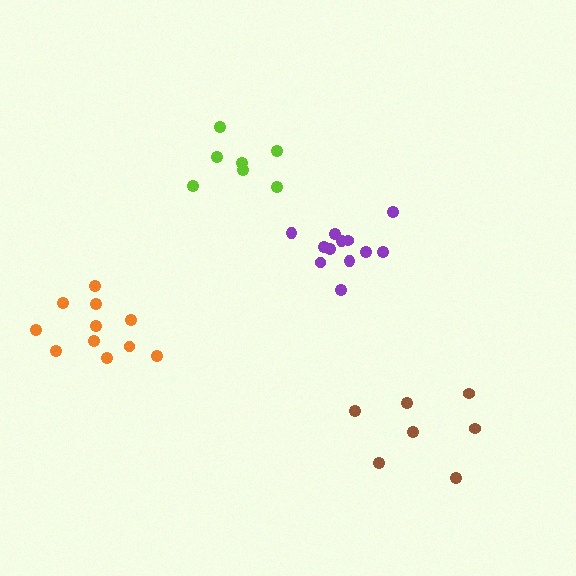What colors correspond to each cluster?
The clusters are colored: orange, lime, brown, purple.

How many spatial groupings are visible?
There are 4 spatial groupings.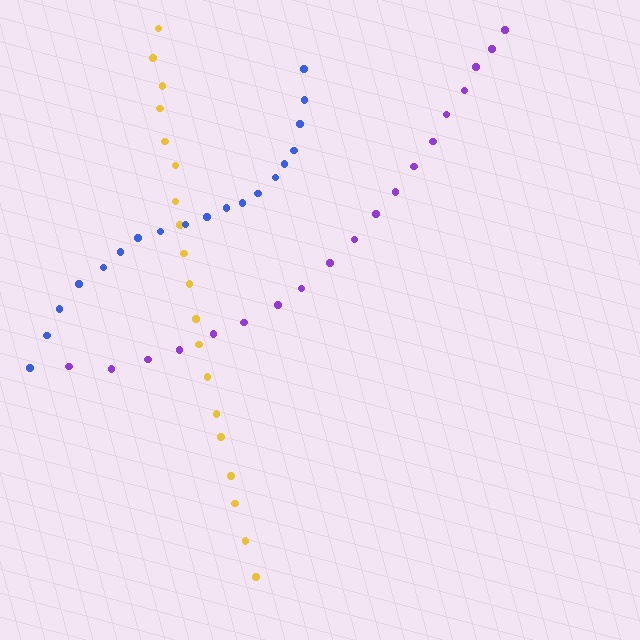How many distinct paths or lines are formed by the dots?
There are 3 distinct paths.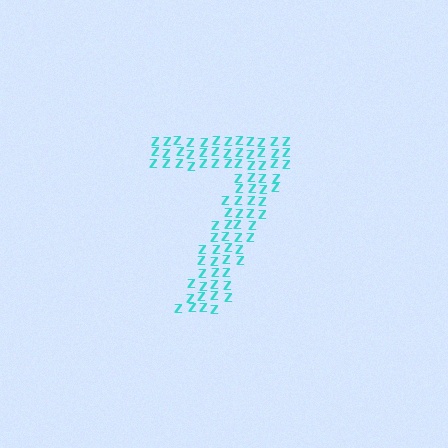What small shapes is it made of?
It is made of small letter Z's.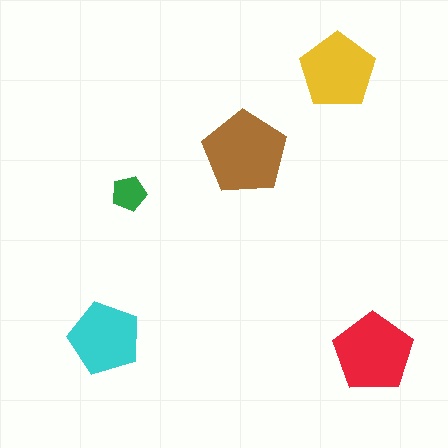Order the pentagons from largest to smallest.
the brown one, the red one, the yellow one, the cyan one, the green one.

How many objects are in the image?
There are 5 objects in the image.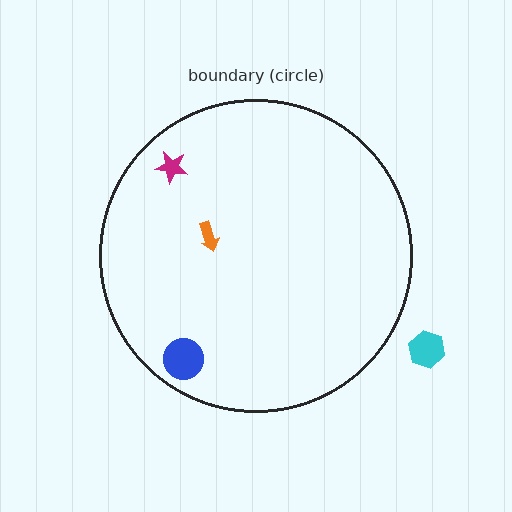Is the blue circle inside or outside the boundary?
Inside.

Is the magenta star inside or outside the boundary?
Inside.